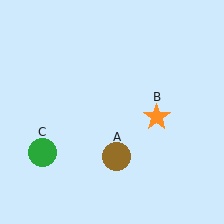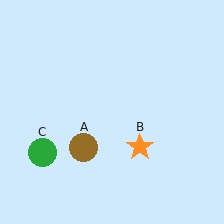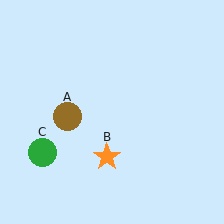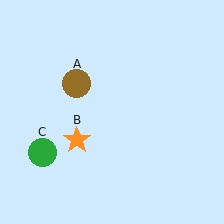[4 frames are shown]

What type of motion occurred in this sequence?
The brown circle (object A), orange star (object B) rotated clockwise around the center of the scene.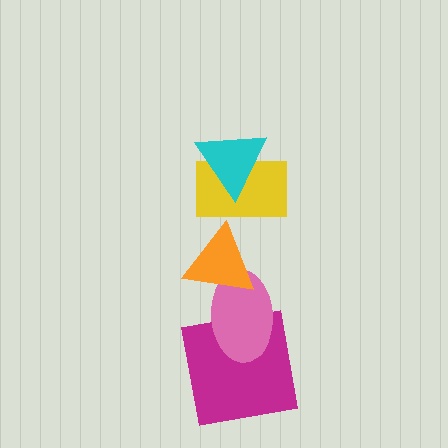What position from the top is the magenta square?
The magenta square is 5th from the top.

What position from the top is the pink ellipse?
The pink ellipse is 4th from the top.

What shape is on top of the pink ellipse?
The orange triangle is on top of the pink ellipse.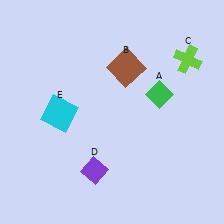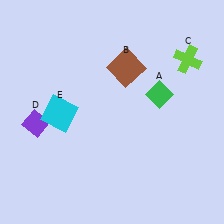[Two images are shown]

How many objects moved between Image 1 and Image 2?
1 object moved between the two images.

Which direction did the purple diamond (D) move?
The purple diamond (D) moved left.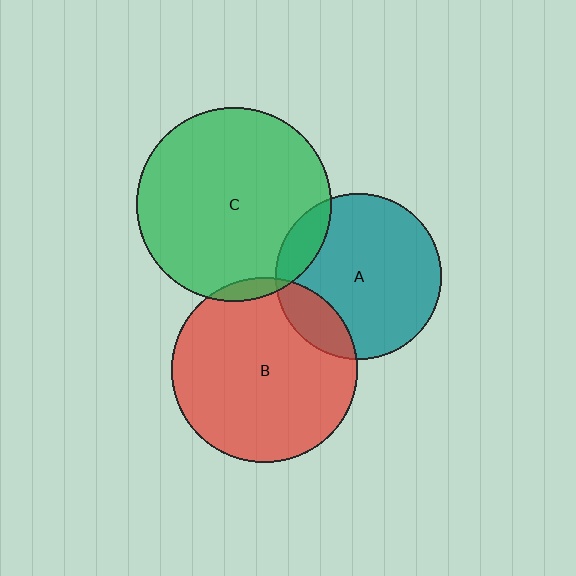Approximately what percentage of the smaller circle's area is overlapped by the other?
Approximately 5%.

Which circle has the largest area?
Circle C (green).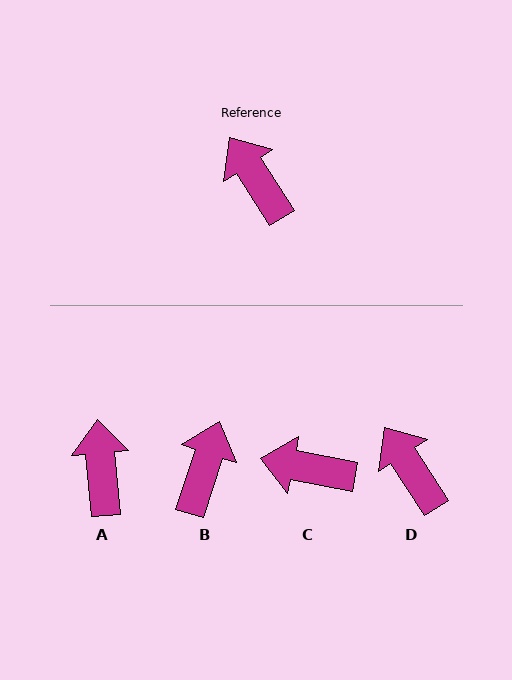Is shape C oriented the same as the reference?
No, it is off by about 46 degrees.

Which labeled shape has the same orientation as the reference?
D.